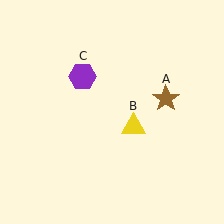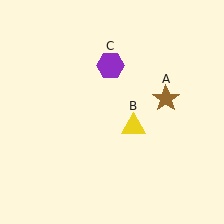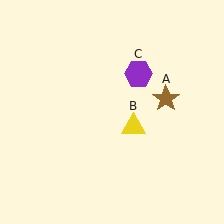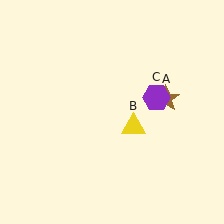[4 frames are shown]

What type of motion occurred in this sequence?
The purple hexagon (object C) rotated clockwise around the center of the scene.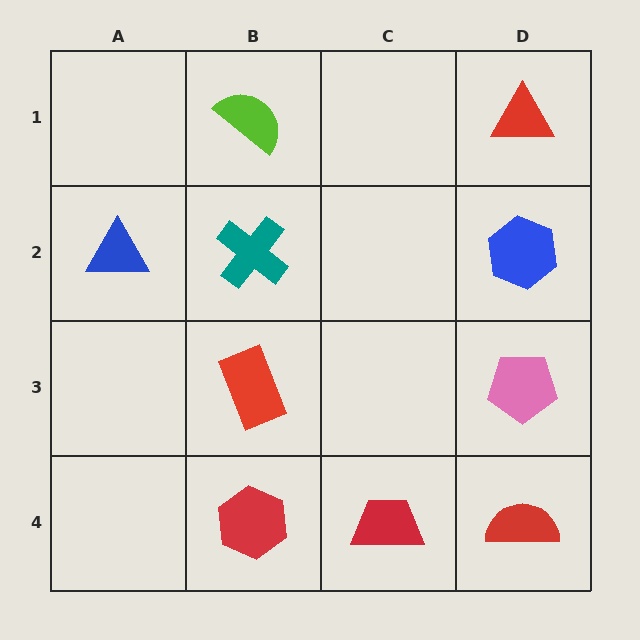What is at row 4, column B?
A red hexagon.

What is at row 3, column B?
A red rectangle.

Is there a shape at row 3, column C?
No, that cell is empty.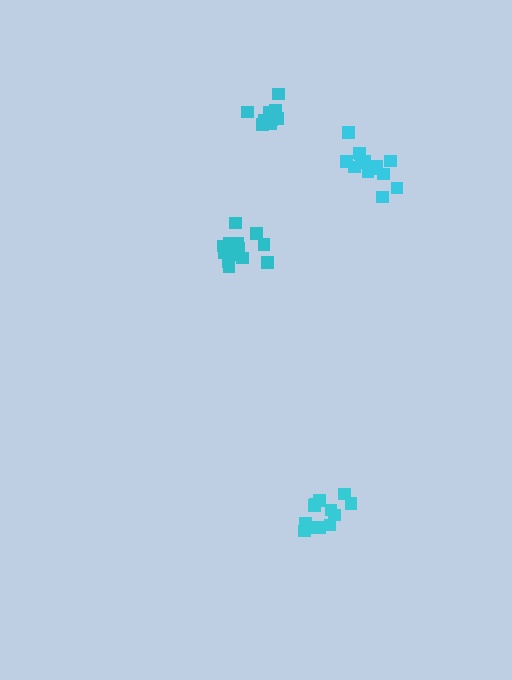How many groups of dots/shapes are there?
There are 4 groups.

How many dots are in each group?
Group 1: 14 dots, Group 2: 12 dots, Group 3: 10 dots, Group 4: 16 dots (52 total).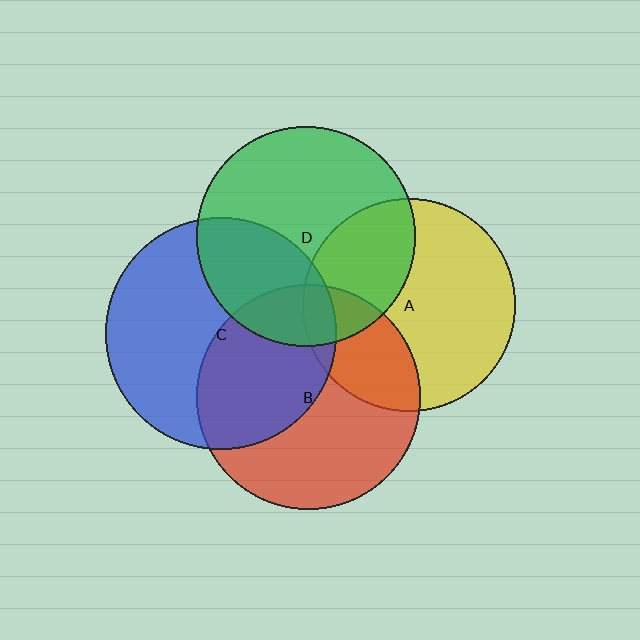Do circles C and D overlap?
Yes.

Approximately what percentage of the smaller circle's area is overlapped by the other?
Approximately 35%.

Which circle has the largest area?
Circle C (blue).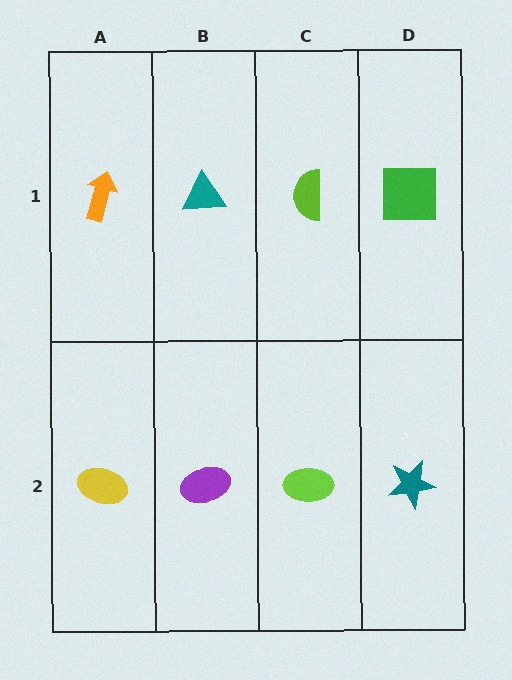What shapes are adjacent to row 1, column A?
A yellow ellipse (row 2, column A), a teal triangle (row 1, column B).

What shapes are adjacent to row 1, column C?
A lime ellipse (row 2, column C), a teal triangle (row 1, column B), a green square (row 1, column D).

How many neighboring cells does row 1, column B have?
3.